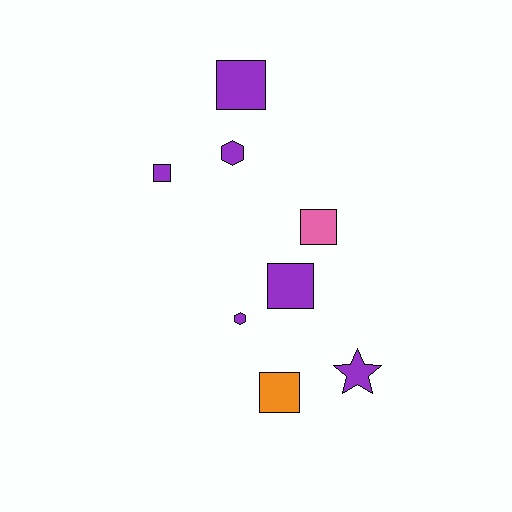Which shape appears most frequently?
Square, with 5 objects.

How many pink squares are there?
There is 1 pink square.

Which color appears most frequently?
Purple, with 6 objects.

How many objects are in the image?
There are 8 objects.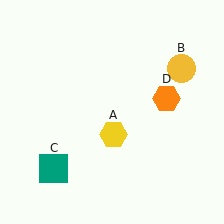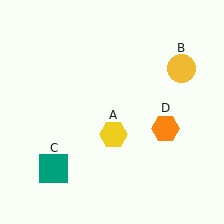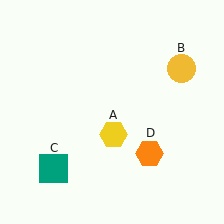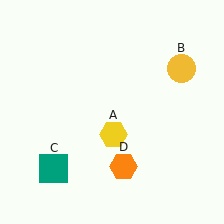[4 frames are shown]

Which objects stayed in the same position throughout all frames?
Yellow hexagon (object A) and yellow circle (object B) and teal square (object C) remained stationary.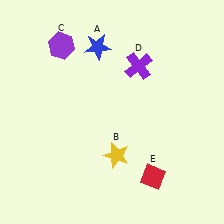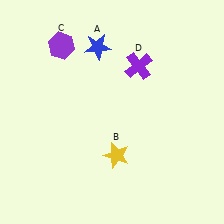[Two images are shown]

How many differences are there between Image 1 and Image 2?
There is 1 difference between the two images.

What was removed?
The red diamond (E) was removed in Image 2.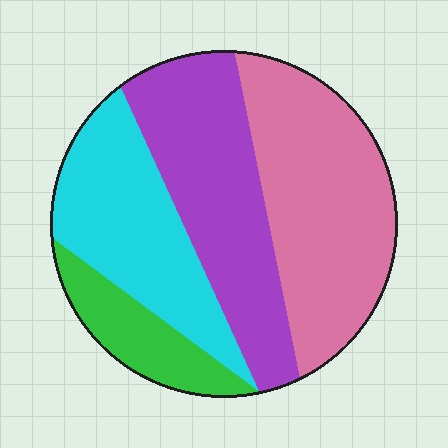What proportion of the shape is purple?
Purple takes up about one third (1/3) of the shape.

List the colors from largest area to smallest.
From largest to smallest: pink, purple, cyan, green.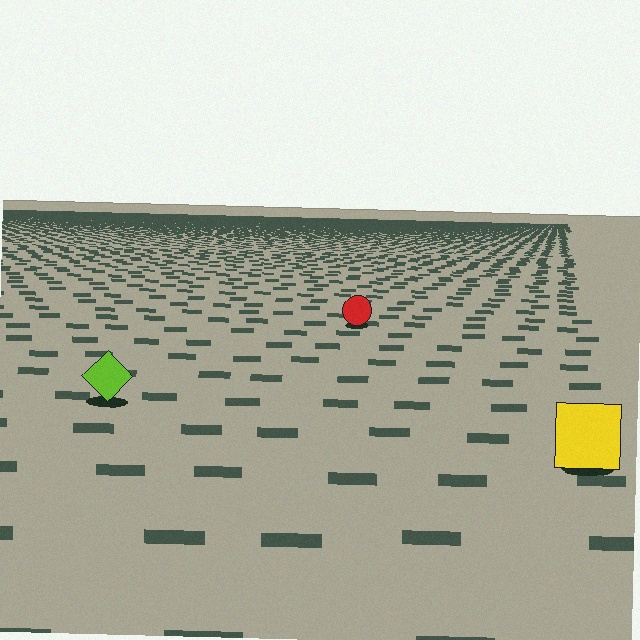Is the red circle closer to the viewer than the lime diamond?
No. The lime diamond is closer — you can tell from the texture gradient: the ground texture is coarser near it.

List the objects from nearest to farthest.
From nearest to farthest: the yellow square, the lime diamond, the red circle.